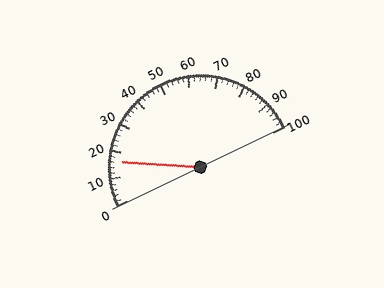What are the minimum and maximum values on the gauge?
The gauge ranges from 0 to 100.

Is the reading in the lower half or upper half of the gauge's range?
The reading is in the lower half of the range (0 to 100).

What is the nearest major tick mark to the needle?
The nearest major tick mark is 20.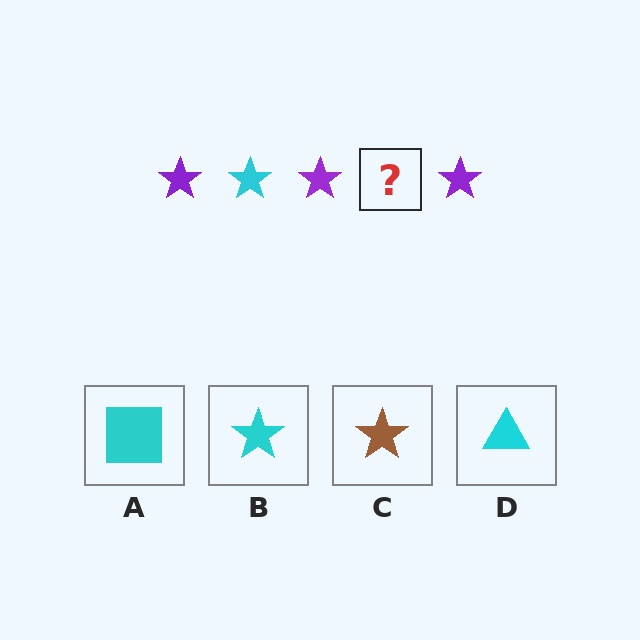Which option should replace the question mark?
Option B.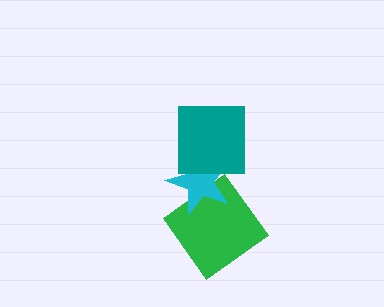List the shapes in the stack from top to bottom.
From top to bottom: the teal square, the cyan star, the green diamond.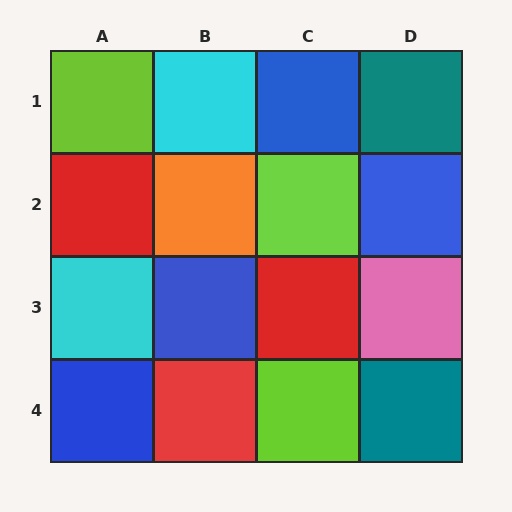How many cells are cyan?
2 cells are cyan.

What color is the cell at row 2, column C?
Lime.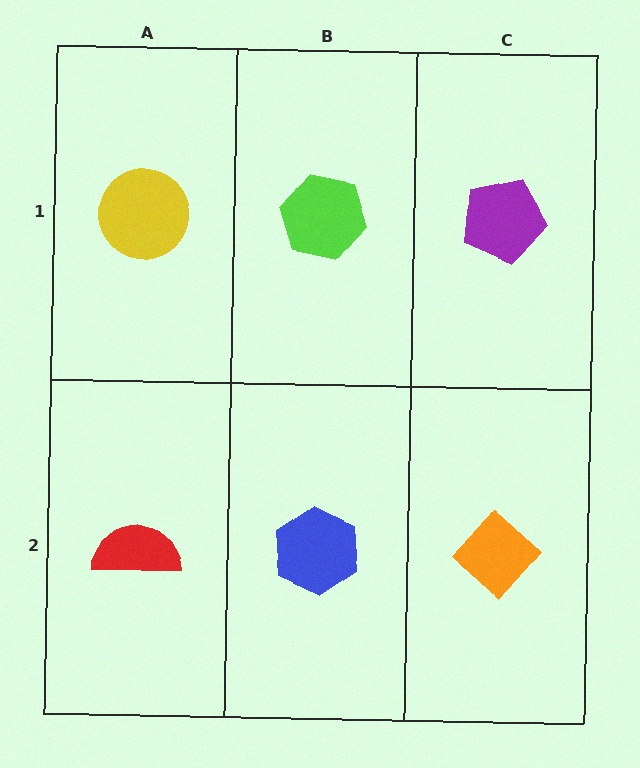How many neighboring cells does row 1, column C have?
2.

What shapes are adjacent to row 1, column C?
An orange diamond (row 2, column C), a lime hexagon (row 1, column B).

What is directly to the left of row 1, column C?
A lime hexagon.